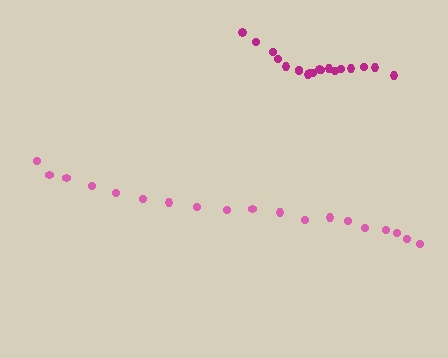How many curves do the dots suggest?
There are 2 distinct paths.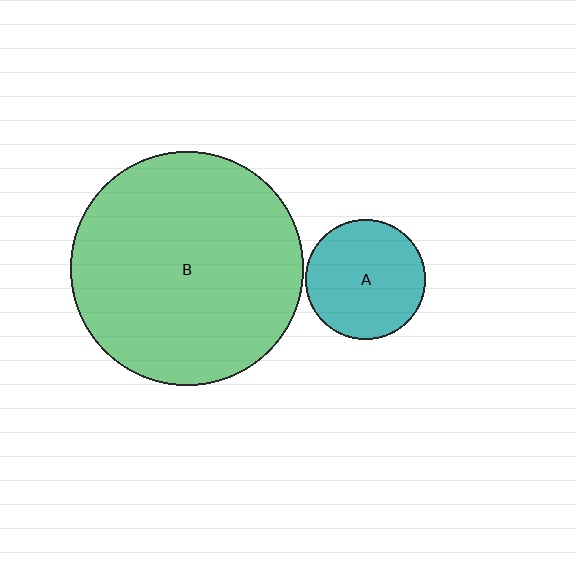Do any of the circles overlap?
No, none of the circles overlap.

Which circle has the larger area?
Circle B (green).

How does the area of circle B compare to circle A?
Approximately 3.8 times.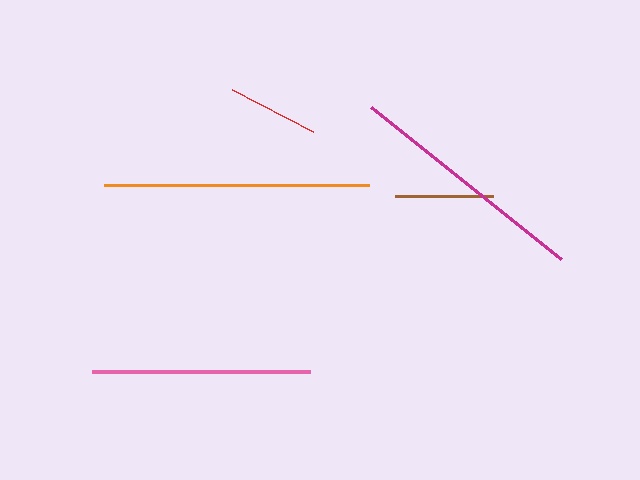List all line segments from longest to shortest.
From longest to shortest: orange, magenta, pink, brown, red.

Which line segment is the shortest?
The red line is the shortest at approximately 91 pixels.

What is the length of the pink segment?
The pink segment is approximately 218 pixels long.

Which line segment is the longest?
The orange line is the longest at approximately 265 pixels.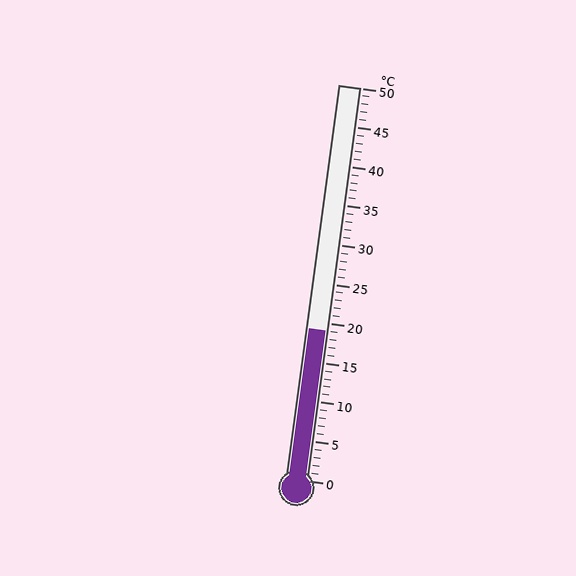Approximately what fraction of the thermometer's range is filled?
The thermometer is filled to approximately 40% of its range.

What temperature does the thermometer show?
The thermometer shows approximately 19°C.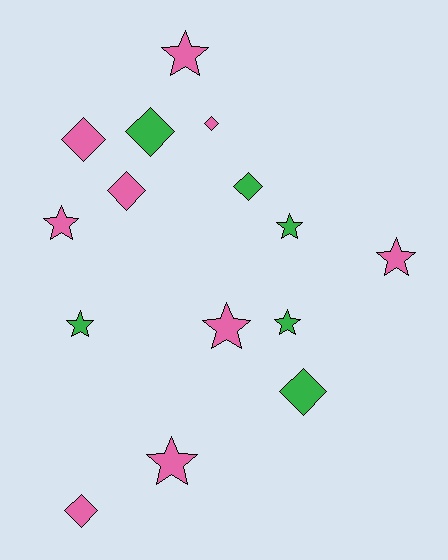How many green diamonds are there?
There are 3 green diamonds.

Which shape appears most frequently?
Star, with 8 objects.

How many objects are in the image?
There are 15 objects.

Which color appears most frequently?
Pink, with 9 objects.